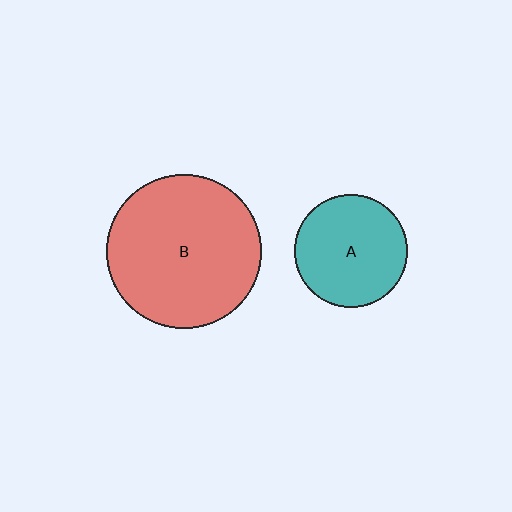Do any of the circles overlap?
No, none of the circles overlap.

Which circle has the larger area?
Circle B (red).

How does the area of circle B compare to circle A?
Approximately 1.9 times.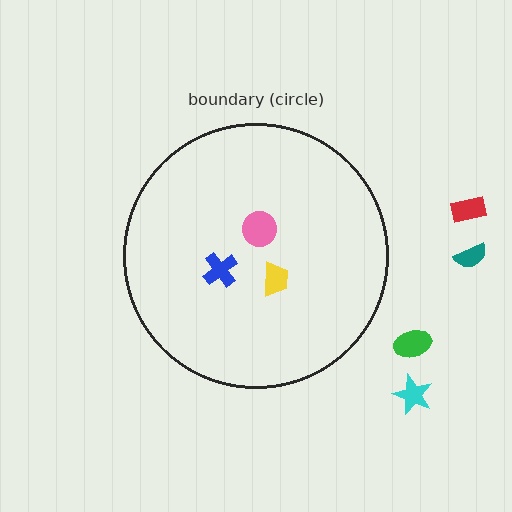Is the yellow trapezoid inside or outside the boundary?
Inside.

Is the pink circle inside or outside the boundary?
Inside.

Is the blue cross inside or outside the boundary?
Inside.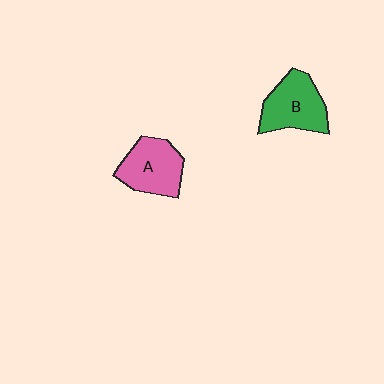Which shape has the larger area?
Shape B (green).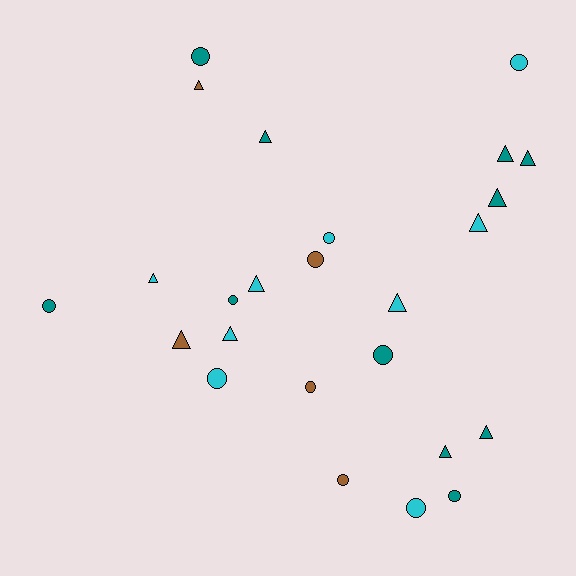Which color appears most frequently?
Teal, with 11 objects.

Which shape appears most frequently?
Triangle, with 13 objects.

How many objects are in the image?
There are 25 objects.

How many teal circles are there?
There are 5 teal circles.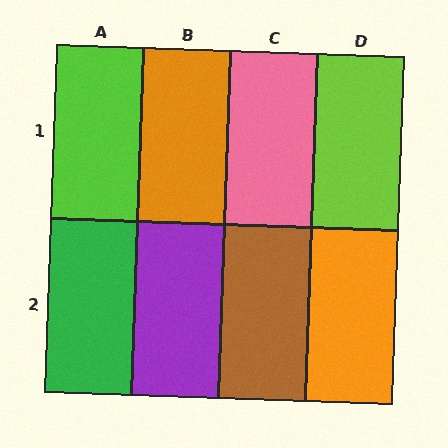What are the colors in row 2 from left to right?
Green, purple, brown, orange.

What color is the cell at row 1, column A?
Lime.